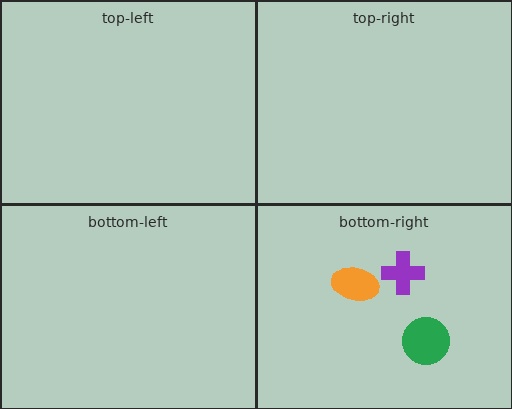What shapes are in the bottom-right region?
The purple cross, the green circle, the orange ellipse.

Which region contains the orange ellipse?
The bottom-right region.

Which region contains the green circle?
The bottom-right region.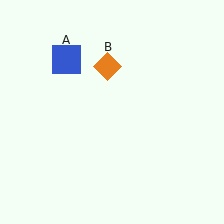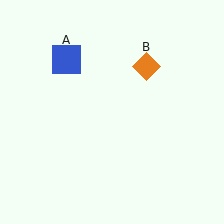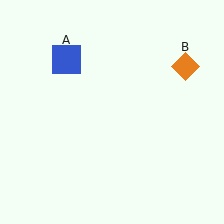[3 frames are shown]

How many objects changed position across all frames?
1 object changed position: orange diamond (object B).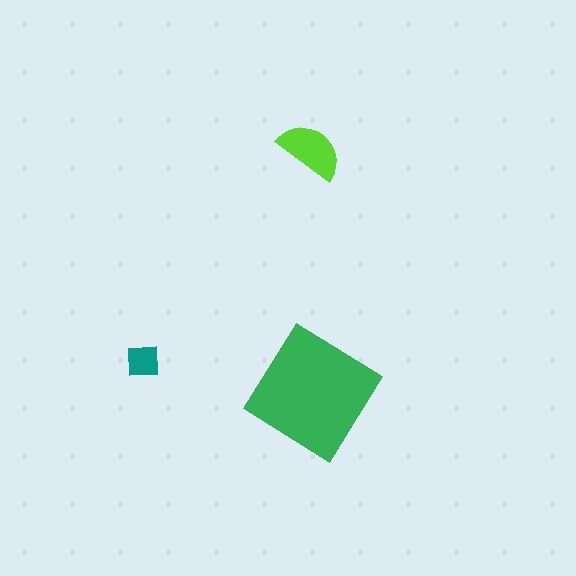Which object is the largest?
The green diamond.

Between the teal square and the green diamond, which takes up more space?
The green diamond.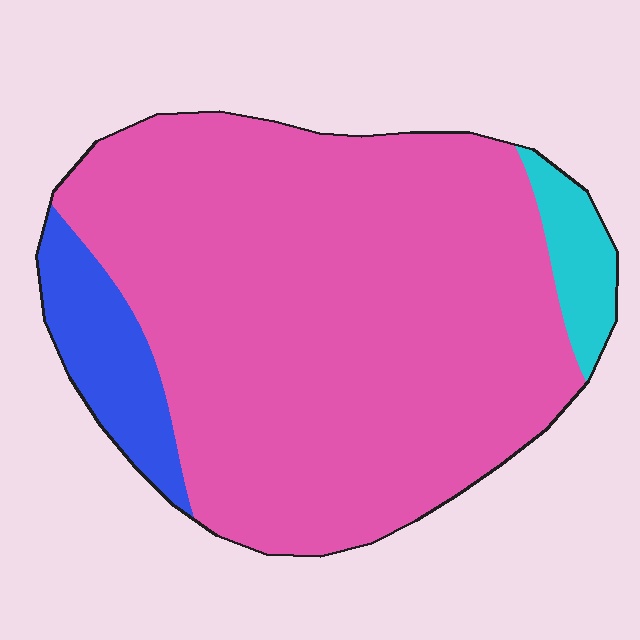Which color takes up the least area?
Cyan, at roughly 5%.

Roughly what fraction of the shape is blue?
Blue takes up less than a quarter of the shape.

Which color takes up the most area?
Pink, at roughly 85%.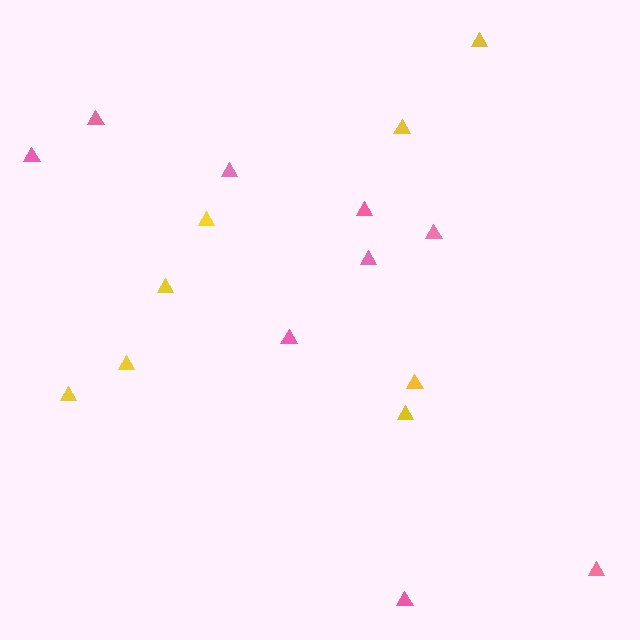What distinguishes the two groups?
There are 2 groups: one group of pink triangles (9) and one group of yellow triangles (8).